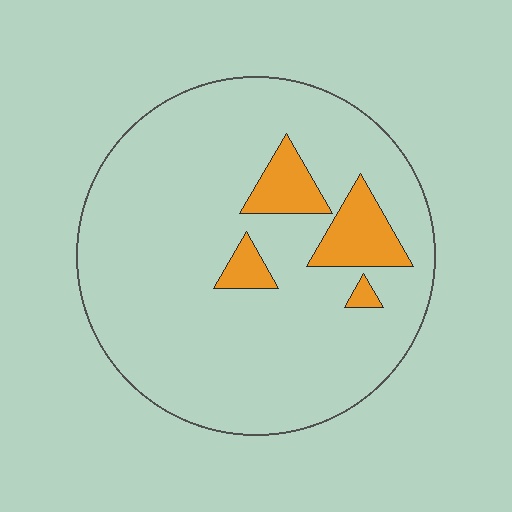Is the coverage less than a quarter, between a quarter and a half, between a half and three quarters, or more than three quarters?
Less than a quarter.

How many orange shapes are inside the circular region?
4.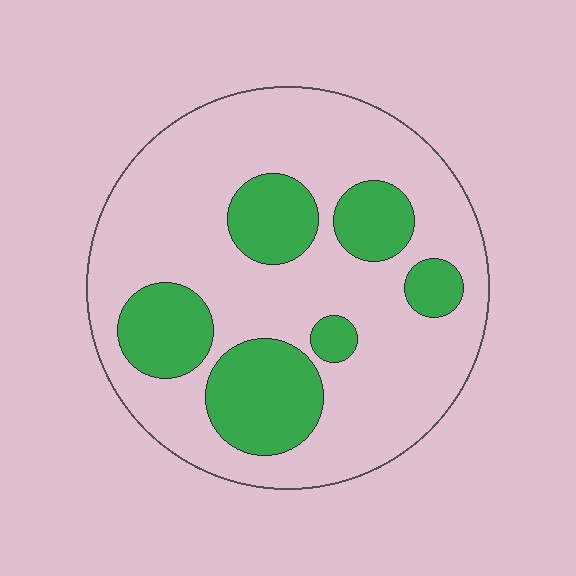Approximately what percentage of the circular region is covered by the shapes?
Approximately 25%.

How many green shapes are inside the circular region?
6.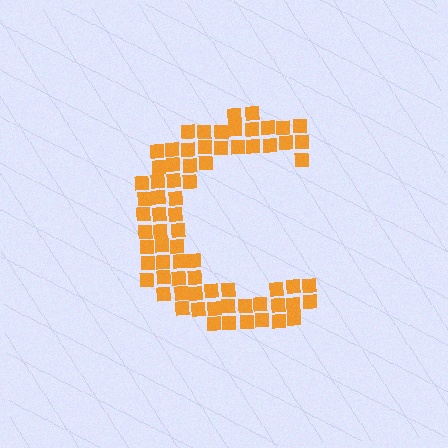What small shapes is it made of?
It is made of small squares.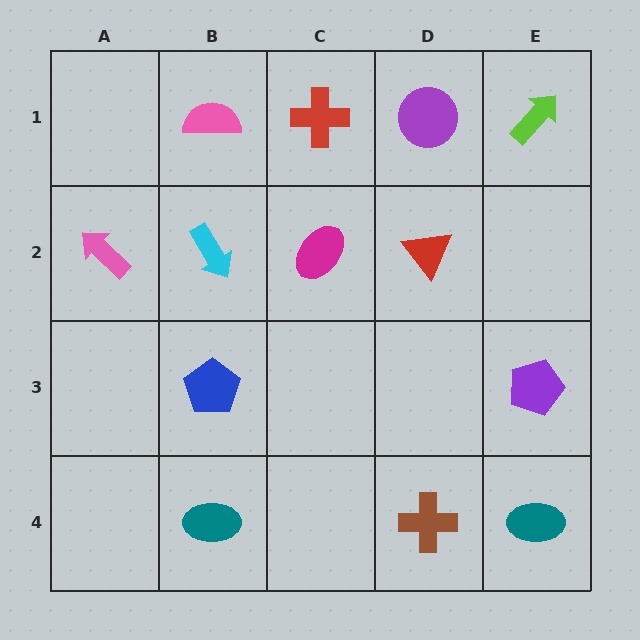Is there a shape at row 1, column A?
No, that cell is empty.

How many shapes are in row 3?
2 shapes.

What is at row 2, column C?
A magenta ellipse.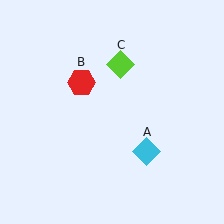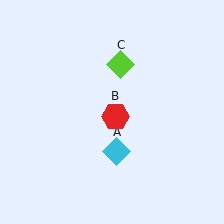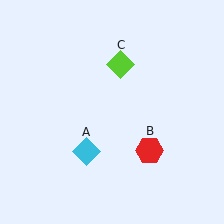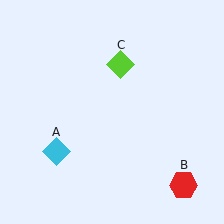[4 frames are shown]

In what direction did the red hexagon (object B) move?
The red hexagon (object B) moved down and to the right.